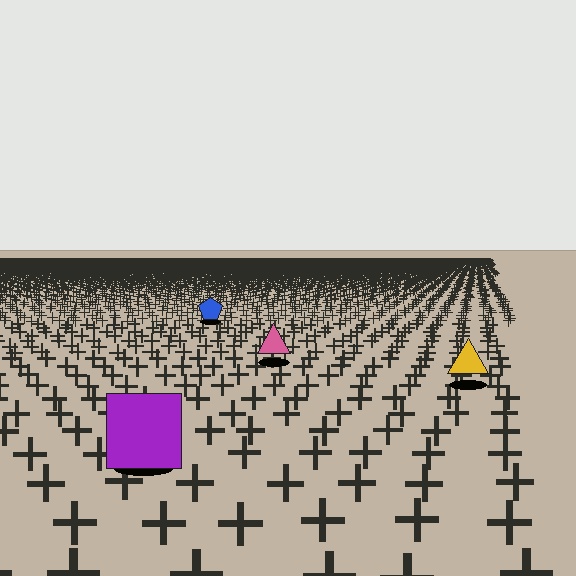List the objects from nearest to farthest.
From nearest to farthest: the purple square, the yellow triangle, the pink triangle, the blue pentagon.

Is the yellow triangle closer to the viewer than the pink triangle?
Yes. The yellow triangle is closer — you can tell from the texture gradient: the ground texture is coarser near it.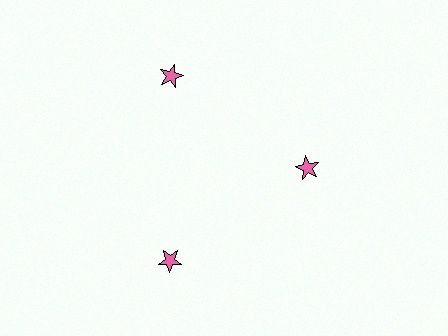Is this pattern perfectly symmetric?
No. The 3 pink stars are arranged in a ring, but one element near the 3 o'clock position is pulled inward toward the center, breaking the 3-fold rotational symmetry.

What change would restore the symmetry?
The symmetry would be restored by moving it outward, back onto the ring so that all 3 stars sit at equal angles and equal distance from the center.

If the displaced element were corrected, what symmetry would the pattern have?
It would have 3-fold rotational symmetry — the pattern would map onto itself every 120 degrees.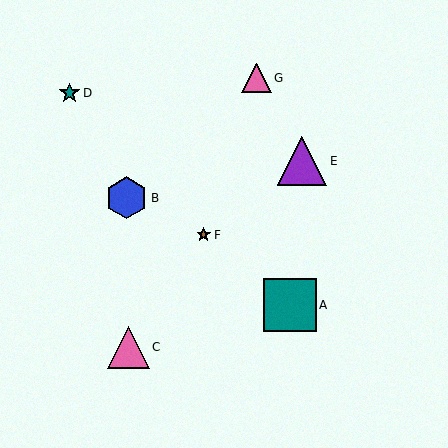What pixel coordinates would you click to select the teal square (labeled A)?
Click at (290, 305) to select the teal square A.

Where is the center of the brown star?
The center of the brown star is at (204, 235).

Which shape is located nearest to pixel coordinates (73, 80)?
The teal star (labeled D) at (70, 93) is nearest to that location.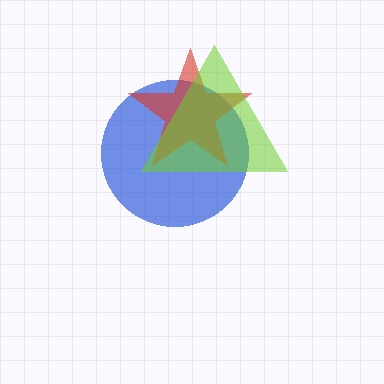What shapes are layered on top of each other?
The layered shapes are: a blue circle, a red star, a lime triangle.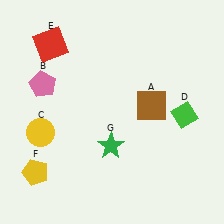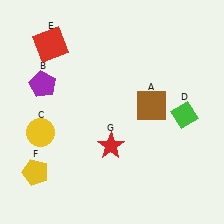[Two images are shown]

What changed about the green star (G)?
In Image 1, G is green. In Image 2, it changed to red.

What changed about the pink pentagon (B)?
In Image 1, B is pink. In Image 2, it changed to purple.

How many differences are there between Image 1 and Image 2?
There are 2 differences between the two images.